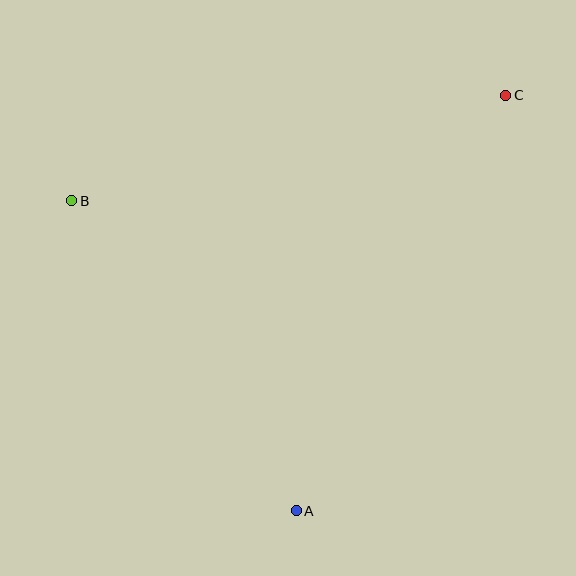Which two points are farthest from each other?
Points A and C are farthest from each other.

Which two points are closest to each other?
Points A and B are closest to each other.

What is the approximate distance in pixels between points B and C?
The distance between B and C is approximately 447 pixels.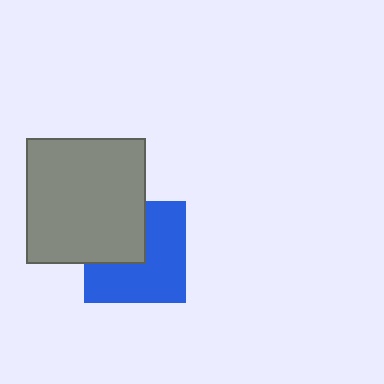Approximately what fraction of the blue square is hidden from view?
Roughly 37% of the blue square is hidden behind the gray rectangle.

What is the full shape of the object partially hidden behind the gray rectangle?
The partially hidden object is a blue square.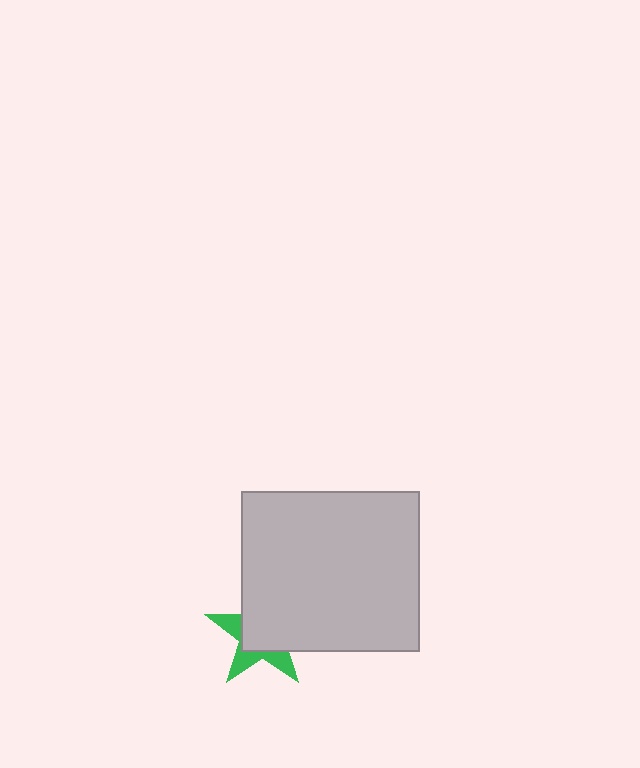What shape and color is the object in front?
The object in front is a light gray rectangle.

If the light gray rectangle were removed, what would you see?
You would see the complete green star.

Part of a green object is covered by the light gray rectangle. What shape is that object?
It is a star.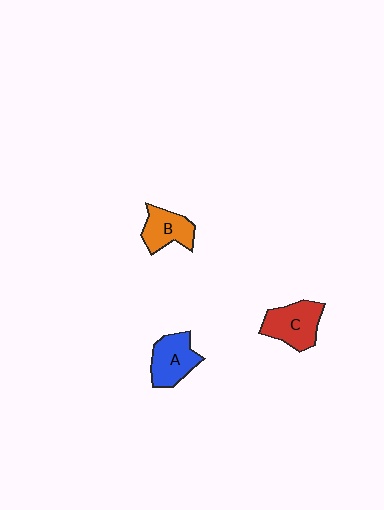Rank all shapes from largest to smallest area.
From largest to smallest: C (red), A (blue), B (orange).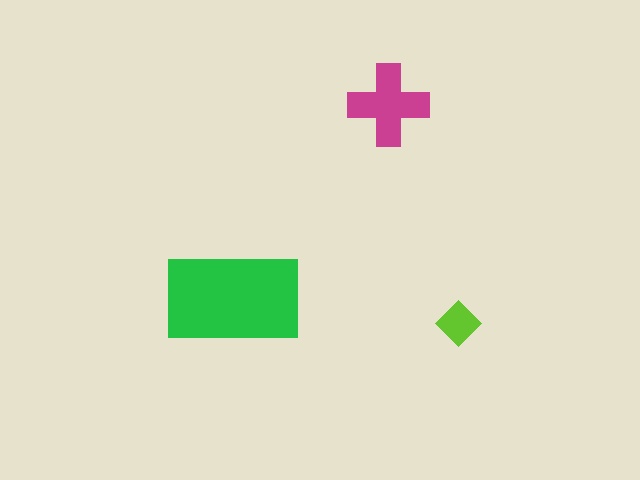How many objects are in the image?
There are 3 objects in the image.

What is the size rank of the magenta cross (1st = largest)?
2nd.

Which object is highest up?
The magenta cross is topmost.